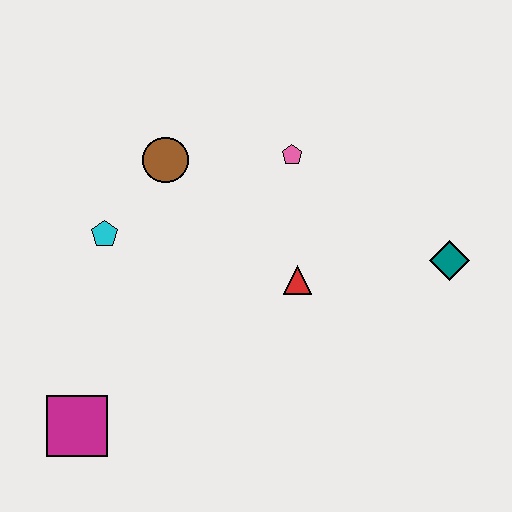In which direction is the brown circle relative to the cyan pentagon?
The brown circle is above the cyan pentagon.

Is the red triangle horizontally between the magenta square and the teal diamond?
Yes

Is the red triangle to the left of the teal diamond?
Yes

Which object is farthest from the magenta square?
The teal diamond is farthest from the magenta square.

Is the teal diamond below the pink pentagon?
Yes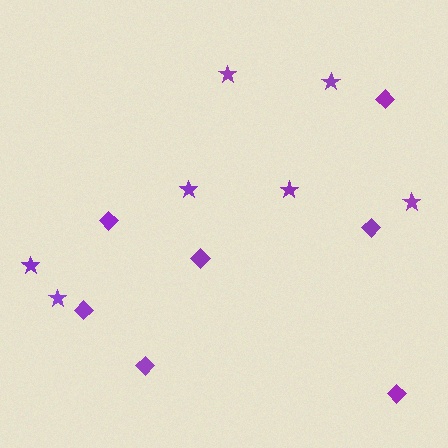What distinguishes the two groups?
There are 2 groups: one group of diamonds (7) and one group of stars (7).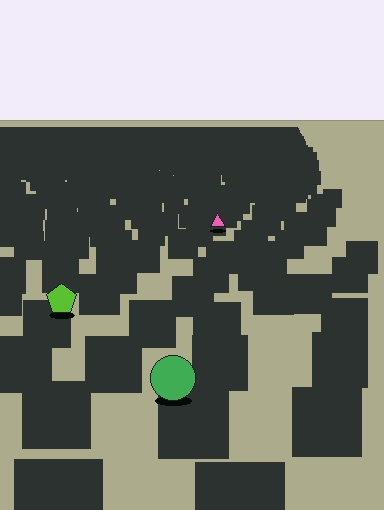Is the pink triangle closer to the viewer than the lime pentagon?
No. The lime pentagon is closer — you can tell from the texture gradient: the ground texture is coarser near it.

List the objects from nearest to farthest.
From nearest to farthest: the green circle, the lime pentagon, the pink triangle.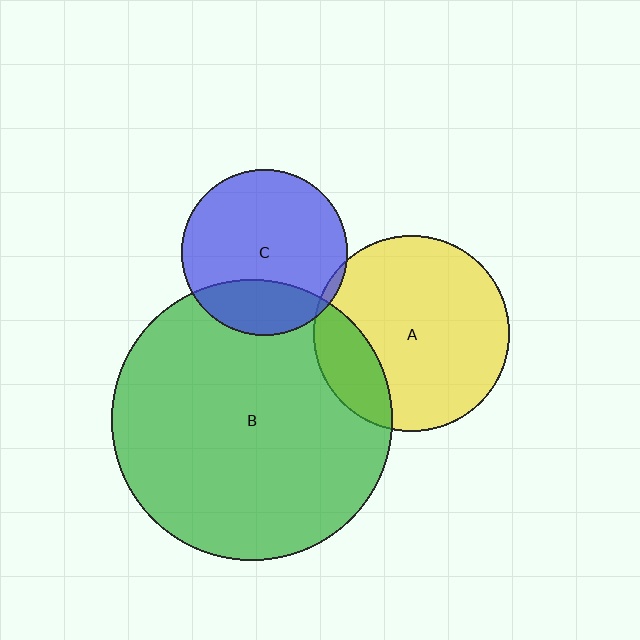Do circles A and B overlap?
Yes.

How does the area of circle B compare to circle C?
Approximately 2.9 times.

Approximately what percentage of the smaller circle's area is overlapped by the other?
Approximately 20%.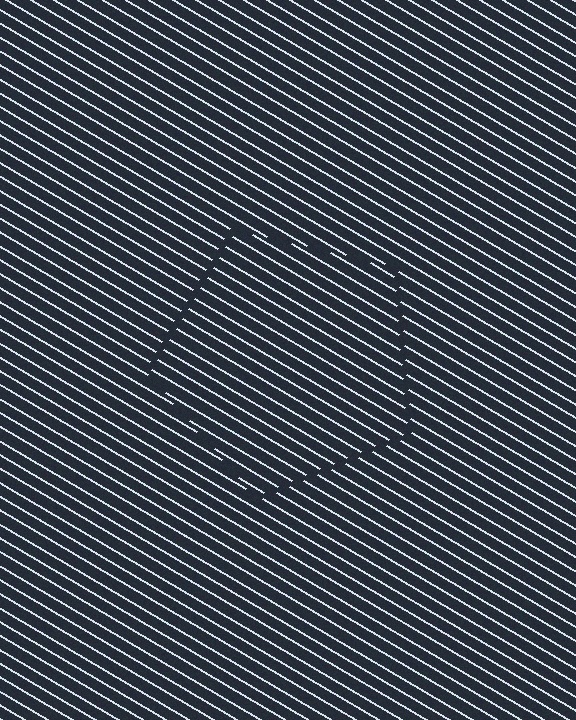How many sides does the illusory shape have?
5 sides — the line-ends trace a pentagon.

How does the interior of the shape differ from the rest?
The interior of the shape contains the same grating, shifted by half a period — the contour is defined by the phase discontinuity where line-ends from the inner and outer gratings abut.